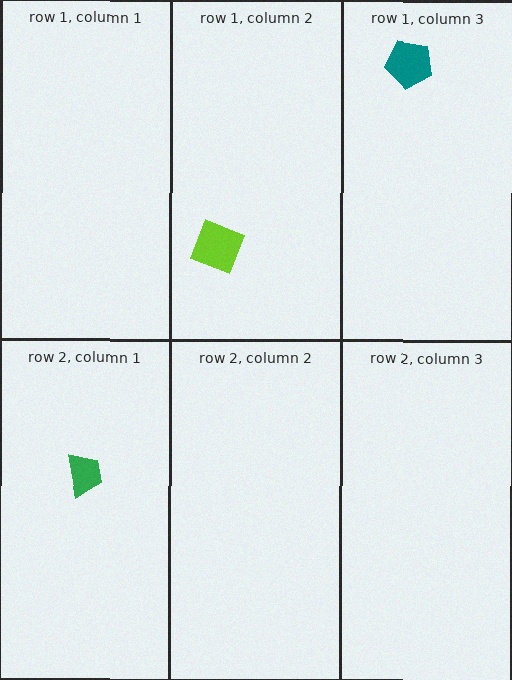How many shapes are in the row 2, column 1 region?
1.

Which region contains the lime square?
The row 1, column 2 region.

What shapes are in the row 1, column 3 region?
The teal pentagon.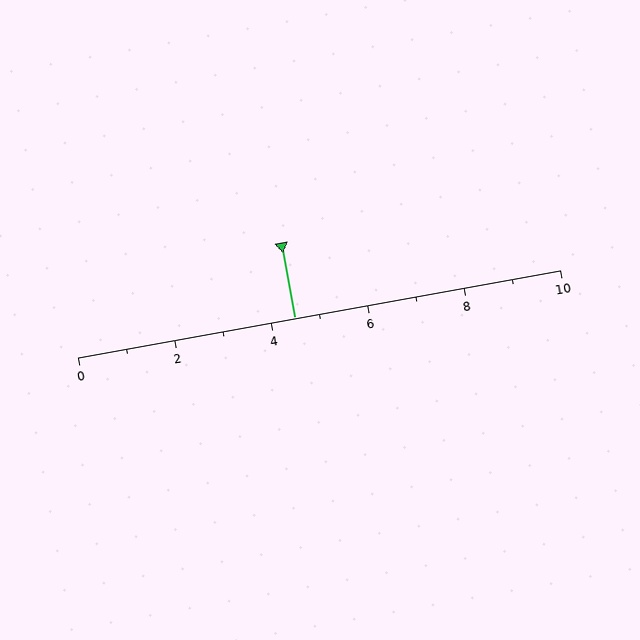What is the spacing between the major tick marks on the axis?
The major ticks are spaced 2 apart.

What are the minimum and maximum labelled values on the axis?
The axis runs from 0 to 10.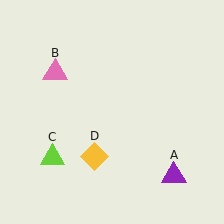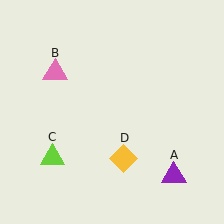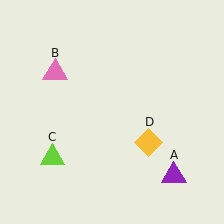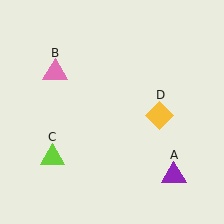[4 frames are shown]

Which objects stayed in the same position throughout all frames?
Purple triangle (object A) and pink triangle (object B) and lime triangle (object C) remained stationary.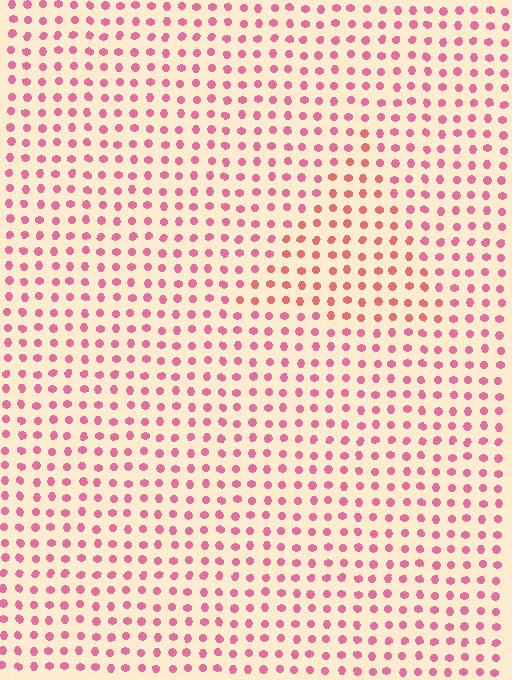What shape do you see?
I see a triangle.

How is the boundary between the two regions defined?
The boundary is defined purely by a slight shift in hue (about 24 degrees). Spacing, size, and orientation are identical on both sides.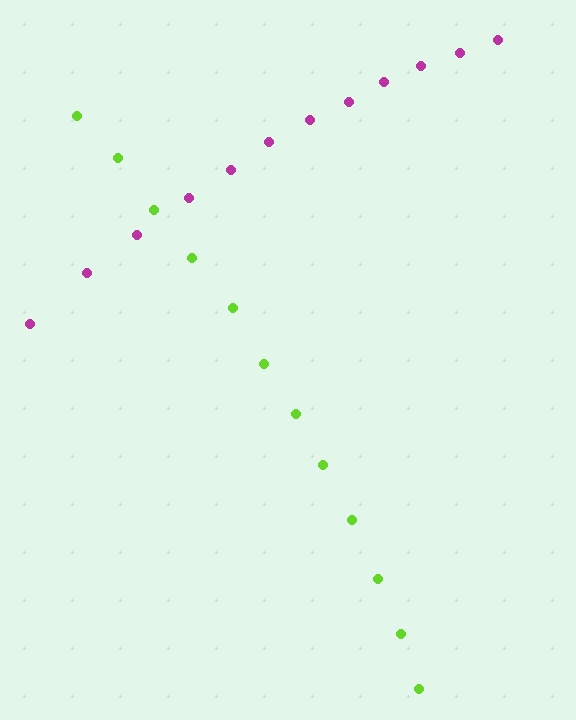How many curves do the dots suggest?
There are 2 distinct paths.